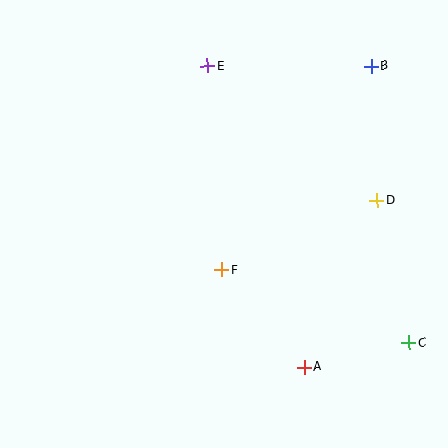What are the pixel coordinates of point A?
Point A is at (304, 367).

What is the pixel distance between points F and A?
The distance between F and A is 127 pixels.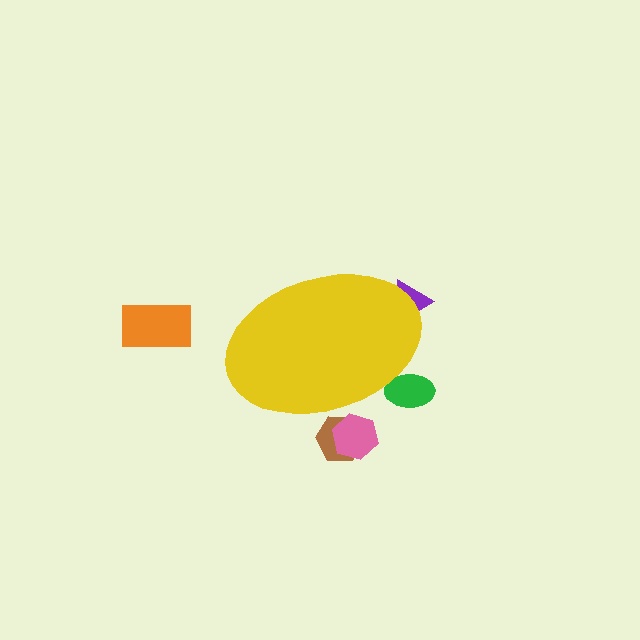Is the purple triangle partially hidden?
Yes, the purple triangle is partially hidden behind the yellow ellipse.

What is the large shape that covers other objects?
A yellow ellipse.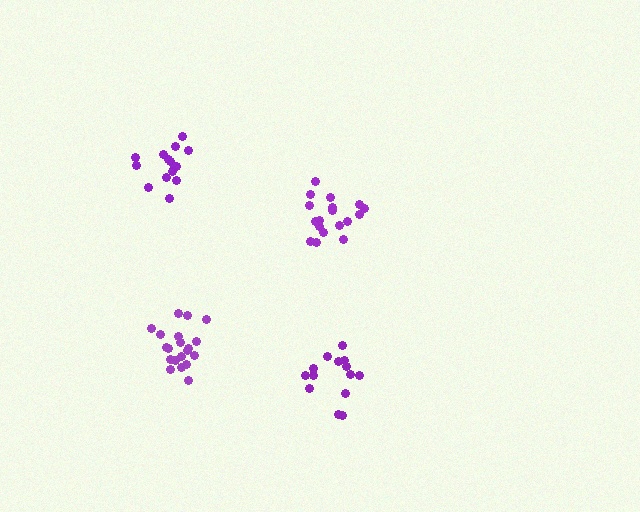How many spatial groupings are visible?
There are 4 spatial groupings.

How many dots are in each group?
Group 1: 15 dots, Group 2: 20 dots, Group 3: 14 dots, Group 4: 18 dots (67 total).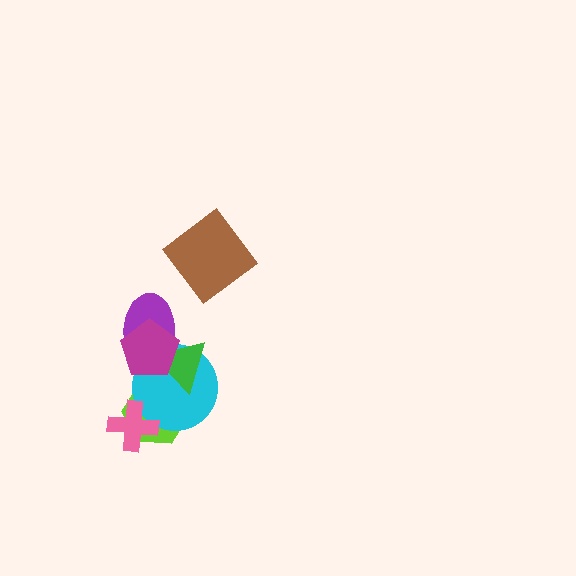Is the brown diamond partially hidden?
No, no other shape covers it.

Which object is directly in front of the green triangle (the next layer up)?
The purple ellipse is directly in front of the green triangle.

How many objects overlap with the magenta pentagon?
3 objects overlap with the magenta pentagon.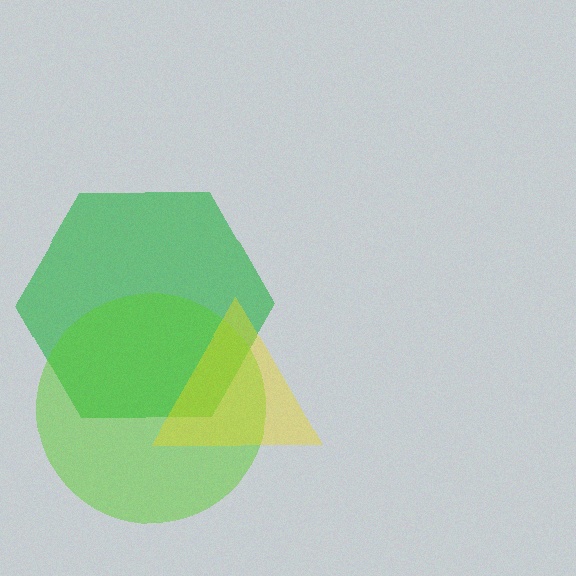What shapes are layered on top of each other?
The layered shapes are: a green hexagon, a lime circle, a yellow triangle.